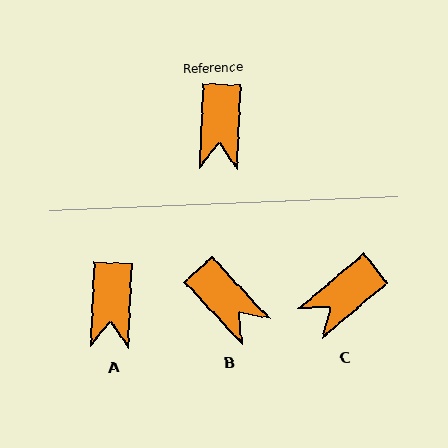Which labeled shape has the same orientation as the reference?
A.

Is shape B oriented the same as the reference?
No, it is off by about 46 degrees.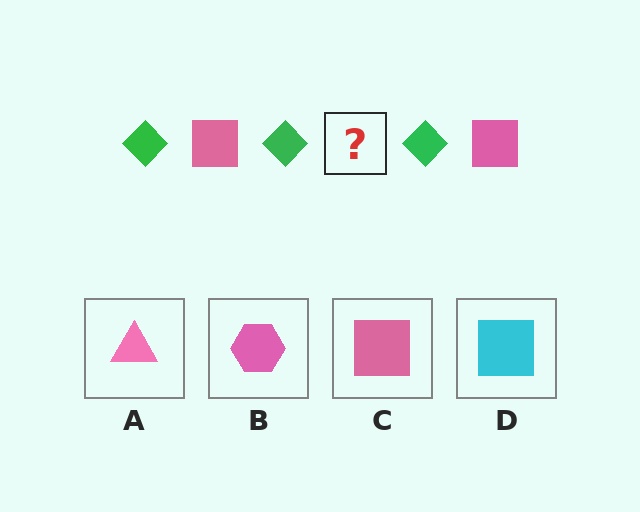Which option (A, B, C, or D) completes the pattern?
C.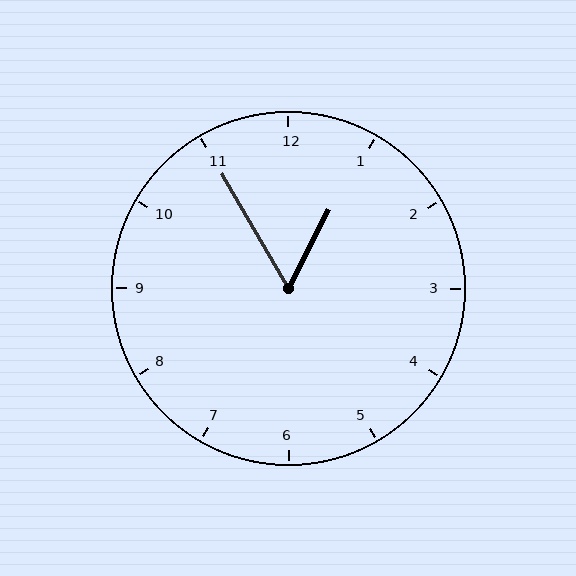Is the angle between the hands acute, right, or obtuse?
It is acute.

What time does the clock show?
12:55.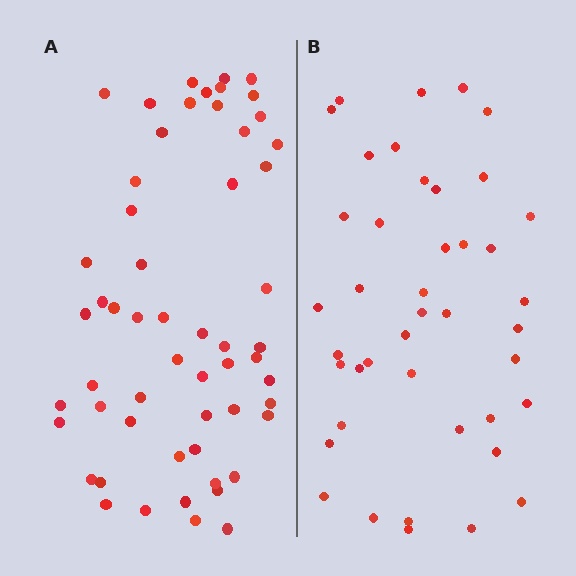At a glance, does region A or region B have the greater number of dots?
Region A (the left region) has more dots.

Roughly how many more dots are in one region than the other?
Region A has approximately 15 more dots than region B.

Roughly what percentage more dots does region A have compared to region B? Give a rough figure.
About 35% more.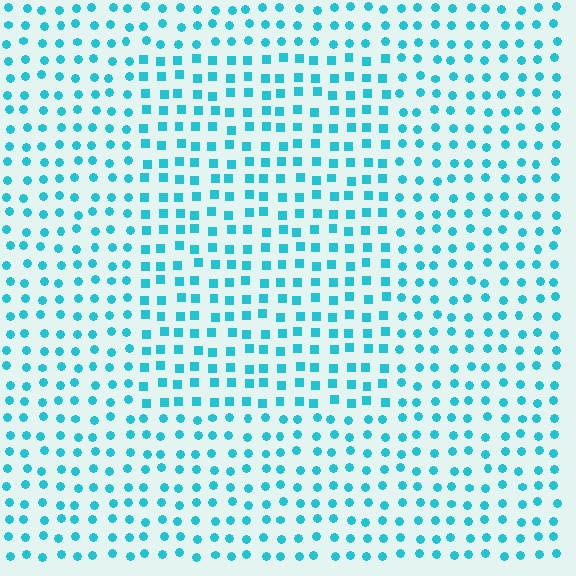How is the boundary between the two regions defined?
The boundary is defined by a change in element shape: squares inside vs. circles outside. All elements share the same color and spacing.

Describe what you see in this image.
The image is filled with small cyan elements arranged in a uniform grid. A rectangle-shaped region contains squares, while the surrounding area contains circles. The boundary is defined purely by the change in element shape.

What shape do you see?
I see a rectangle.